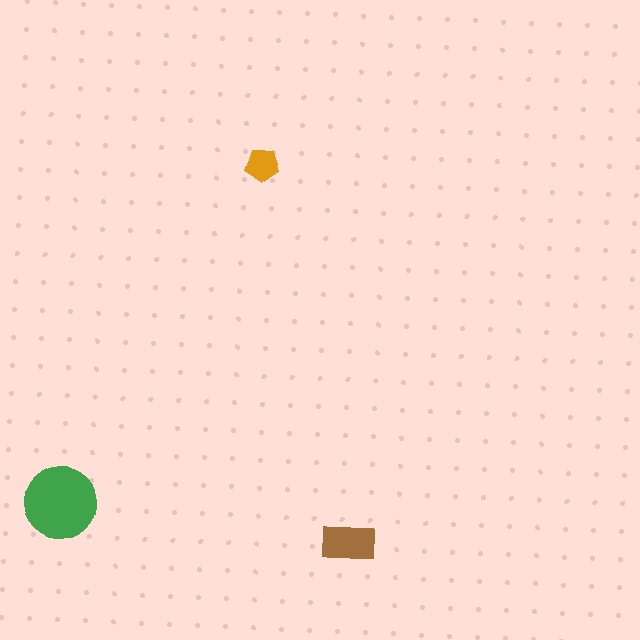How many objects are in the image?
There are 3 objects in the image.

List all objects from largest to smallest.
The green circle, the brown rectangle, the orange pentagon.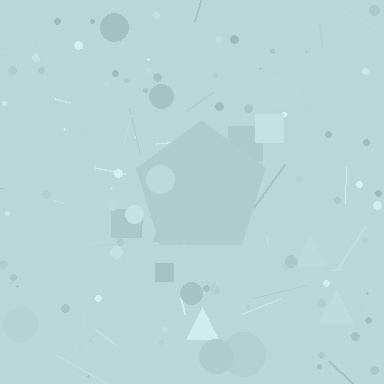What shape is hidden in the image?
A pentagon is hidden in the image.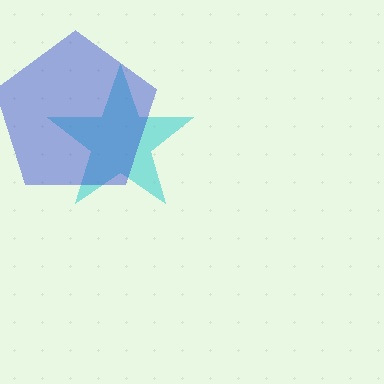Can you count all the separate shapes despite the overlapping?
Yes, there are 2 separate shapes.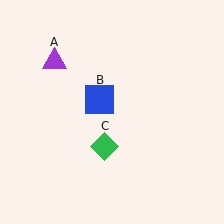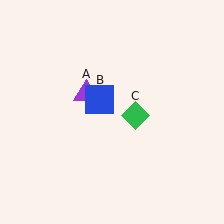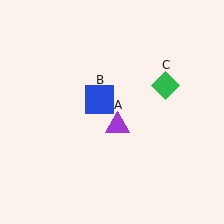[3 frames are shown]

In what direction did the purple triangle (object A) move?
The purple triangle (object A) moved down and to the right.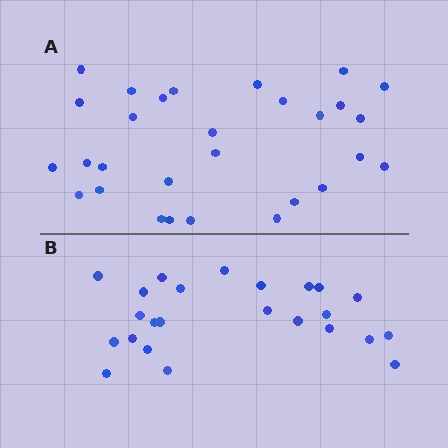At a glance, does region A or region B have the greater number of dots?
Region A (the top region) has more dots.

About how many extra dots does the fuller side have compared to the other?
Region A has about 5 more dots than region B.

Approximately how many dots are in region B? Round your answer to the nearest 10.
About 20 dots. (The exact count is 24, which rounds to 20.)